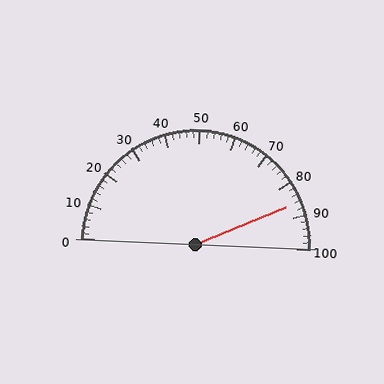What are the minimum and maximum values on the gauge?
The gauge ranges from 0 to 100.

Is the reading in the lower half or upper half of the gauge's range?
The reading is in the upper half of the range (0 to 100).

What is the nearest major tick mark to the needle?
The nearest major tick mark is 90.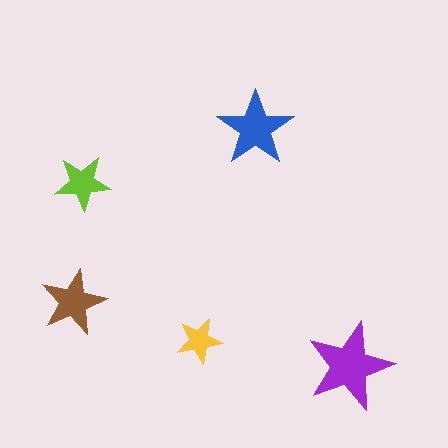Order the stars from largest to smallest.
the purple one, the blue one, the brown one, the lime one, the yellow one.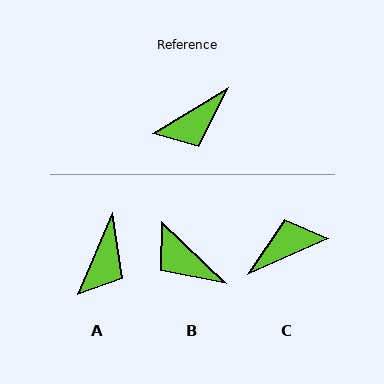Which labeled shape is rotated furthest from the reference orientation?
C, about 172 degrees away.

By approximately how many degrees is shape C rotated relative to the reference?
Approximately 172 degrees counter-clockwise.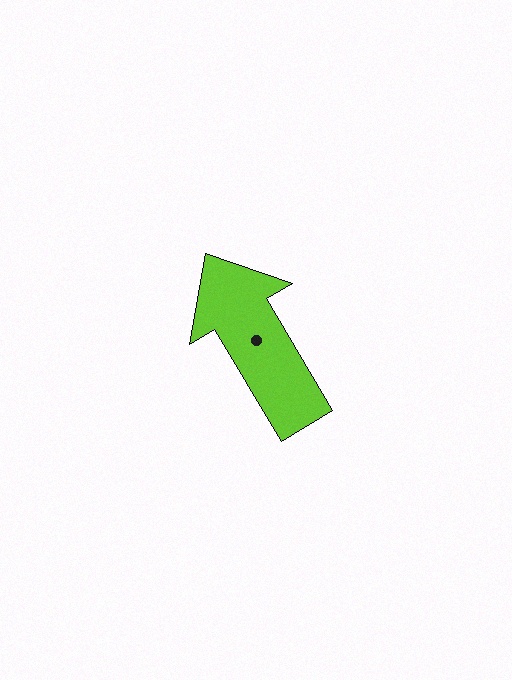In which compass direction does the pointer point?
Northwest.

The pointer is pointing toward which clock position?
Roughly 11 o'clock.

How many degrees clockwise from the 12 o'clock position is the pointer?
Approximately 329 degrees.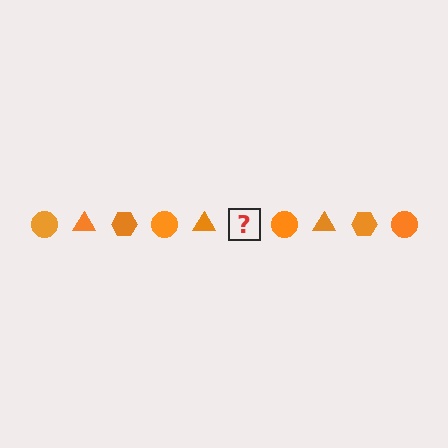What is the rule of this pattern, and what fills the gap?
The rule is that the pattern cycles through circle, triangle, hexagon shapes in orange. The gap should be filled with an orange hexagon.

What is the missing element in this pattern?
The missing element is an orange hexagon.